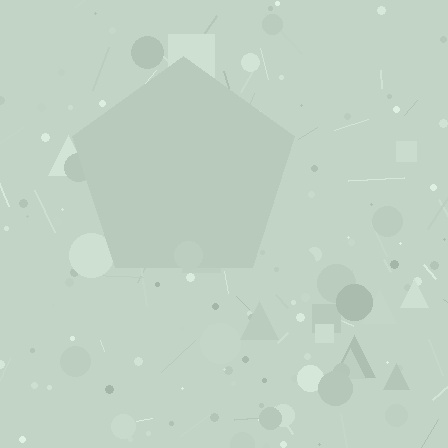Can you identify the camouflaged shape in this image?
The camouflaged shape is a pentagon.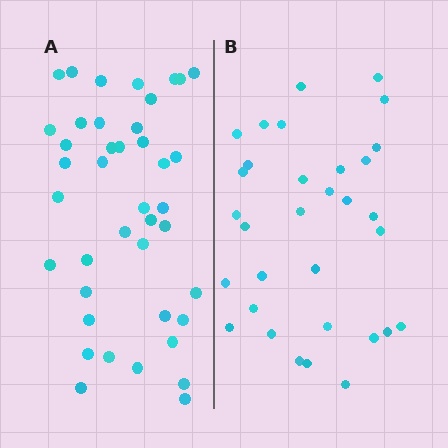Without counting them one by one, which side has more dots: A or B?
Region A (the left region) has more dots.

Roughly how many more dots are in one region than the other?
Region A has roughly 8 or so more dots than region B.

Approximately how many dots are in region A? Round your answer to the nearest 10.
About 40 dots. (The exact count is 41, which rounds to 40.)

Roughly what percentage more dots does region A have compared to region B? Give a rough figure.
About 30% more.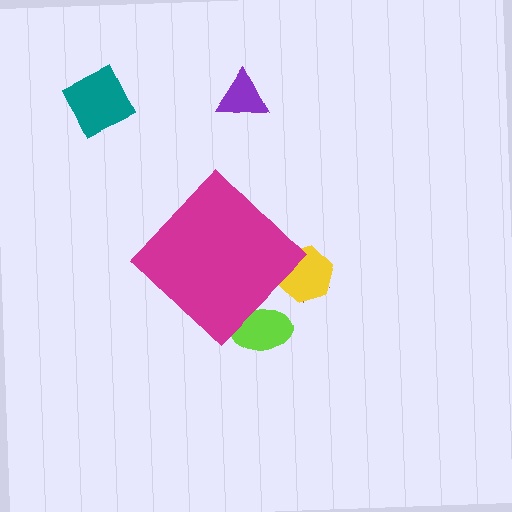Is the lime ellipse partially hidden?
Yes, the lime ellipse is partially hidden behind the magenta diamond.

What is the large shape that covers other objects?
A magenta diamond.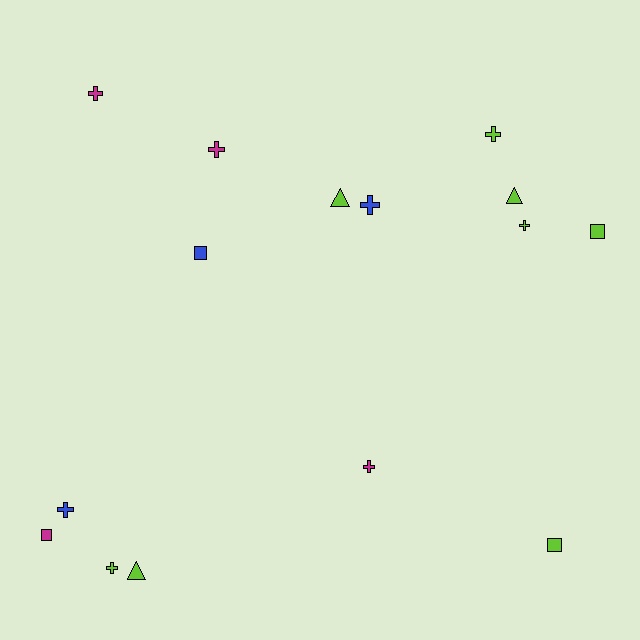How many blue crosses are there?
There are 2 blue crosses.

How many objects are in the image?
There are 15 objects.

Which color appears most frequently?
Lime, with 8 objects.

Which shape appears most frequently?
Cross, with 8 objects.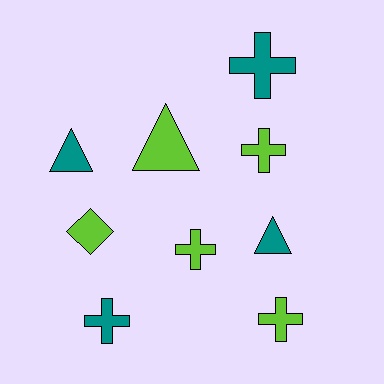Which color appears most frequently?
Lime, with 5 objects.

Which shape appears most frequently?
Cross, with 5 objects.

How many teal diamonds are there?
There are no teal diamonds.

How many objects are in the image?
There are 9 objects.